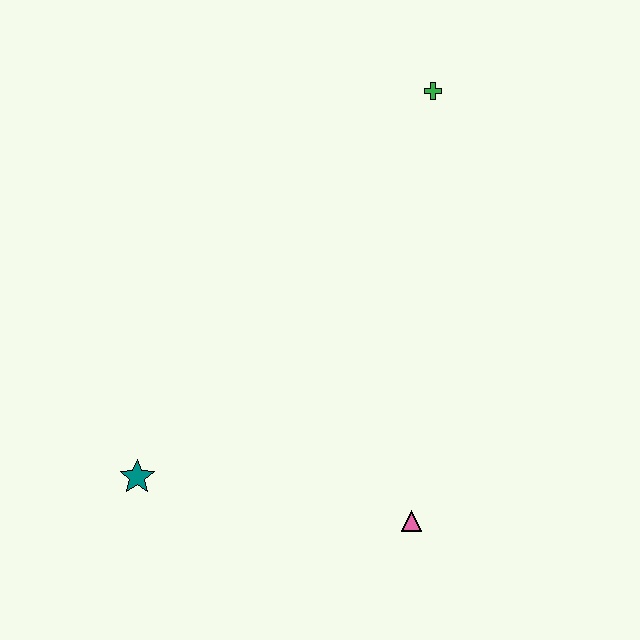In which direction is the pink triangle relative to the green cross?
The pink triangle is below the green cross.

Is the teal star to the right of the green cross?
No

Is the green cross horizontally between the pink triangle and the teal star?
No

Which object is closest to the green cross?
The pink triangle is closest to the green cross.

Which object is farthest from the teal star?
The green cross is farthest from the teal star.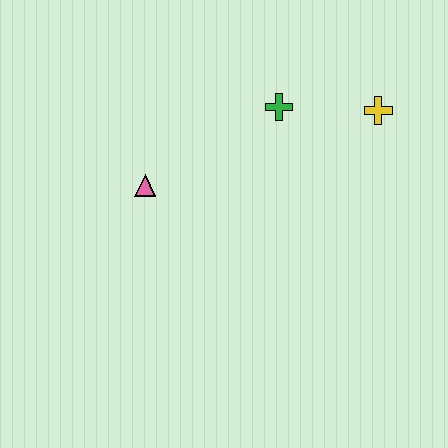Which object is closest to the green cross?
The yellow cross is closest to the green cross.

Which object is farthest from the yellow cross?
The pink triangle is farthest from the yellow cross.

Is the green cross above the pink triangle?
Yes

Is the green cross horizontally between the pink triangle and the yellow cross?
Yes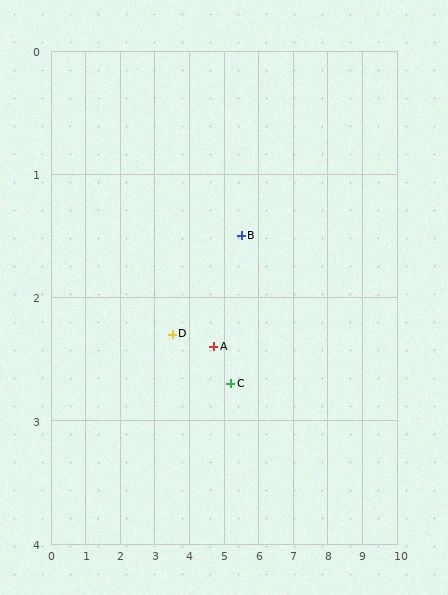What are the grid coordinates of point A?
Point A is at approximately (4.7, 2.4).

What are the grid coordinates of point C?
Point C is at approximately (5.2, 2.7).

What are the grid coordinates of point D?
Point D is at approximately (3.5, 2.3).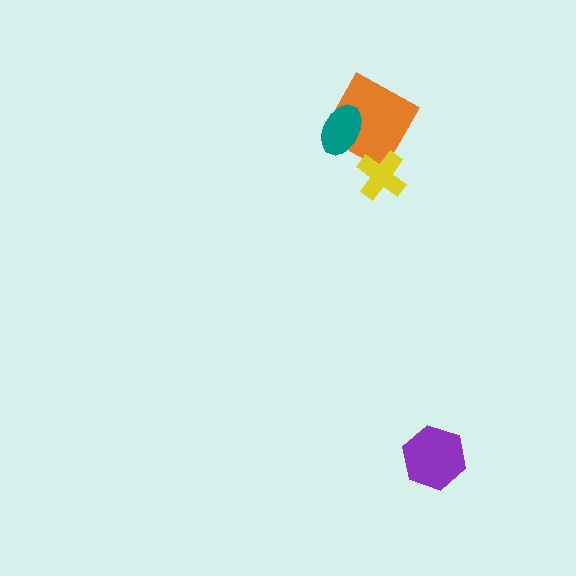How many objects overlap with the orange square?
1 object overlaps with the orange square.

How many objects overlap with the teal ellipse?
1 object overlaps with the teal ellipse.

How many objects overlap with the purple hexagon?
0 objects overlap with the purple hexagon.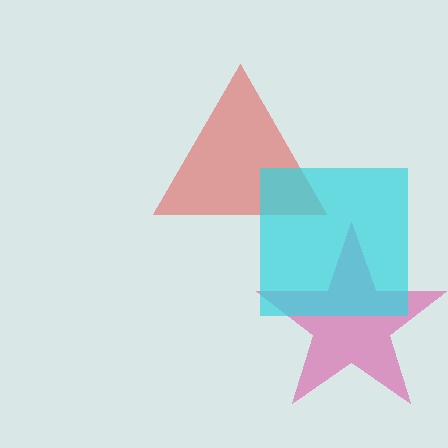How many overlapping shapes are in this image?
There are 3 overlapping shapes in the image.